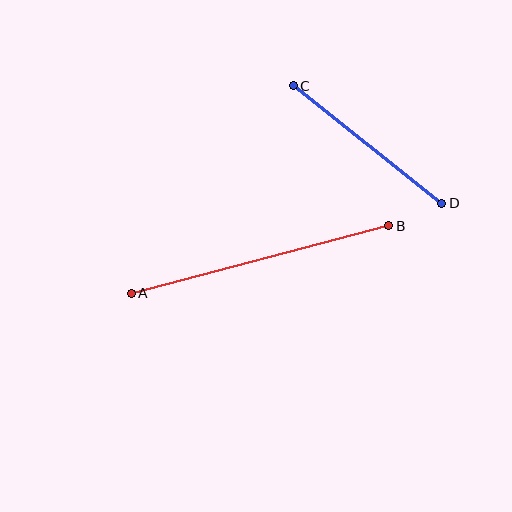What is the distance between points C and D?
The distance is approximately 189 pixels.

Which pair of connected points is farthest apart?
Points A and B are farthest apart.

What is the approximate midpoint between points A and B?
The midpoint is at approximately (260, 260) pixels.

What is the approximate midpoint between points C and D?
The midpoint is at approximately (368, 145) pixels.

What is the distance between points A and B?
The distance is approximately 266 pixels.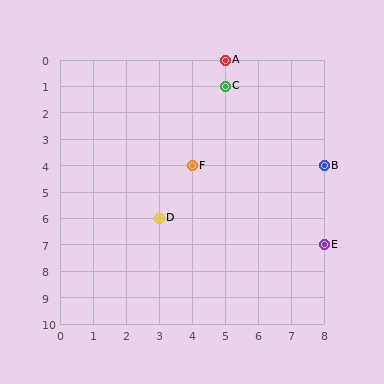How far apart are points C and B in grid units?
Points C and B are 3 columns and 3 rows apart (about 4.2 grid units diagonally).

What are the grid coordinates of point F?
Point F is at grid coordinates (4, 4).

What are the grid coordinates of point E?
Point E is at grid coordinates (8, 7).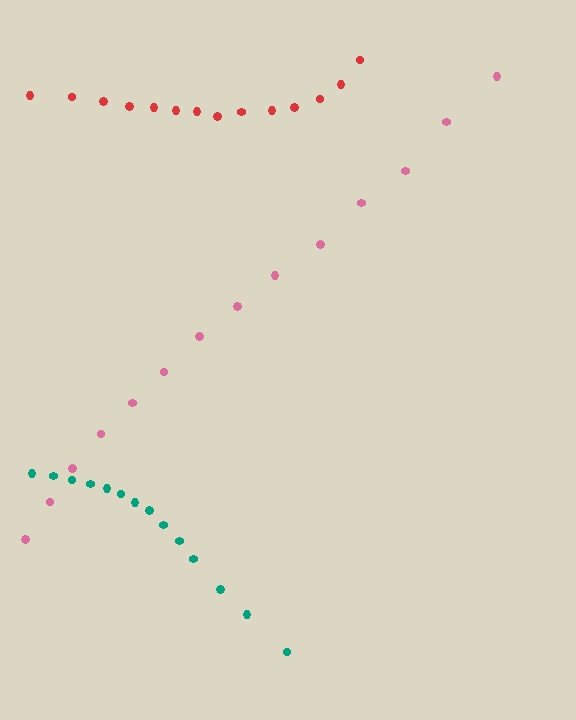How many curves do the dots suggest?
There are 3 distinct paths.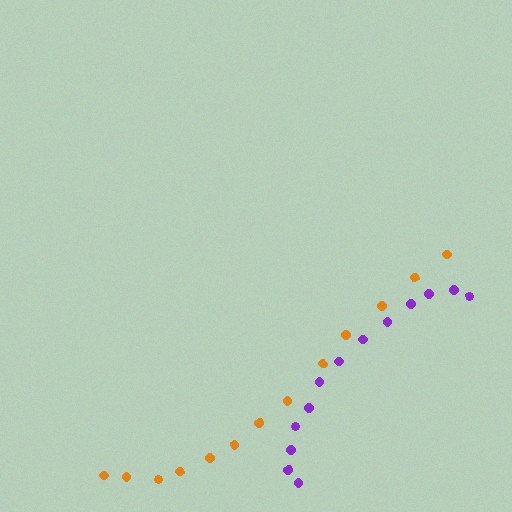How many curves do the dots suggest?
There are 2 distinct paths.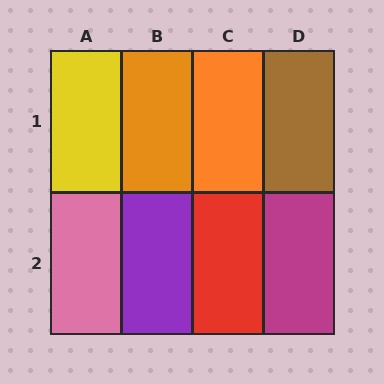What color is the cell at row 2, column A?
Pink.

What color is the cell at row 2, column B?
Purple.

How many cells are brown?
1 cell is brown.